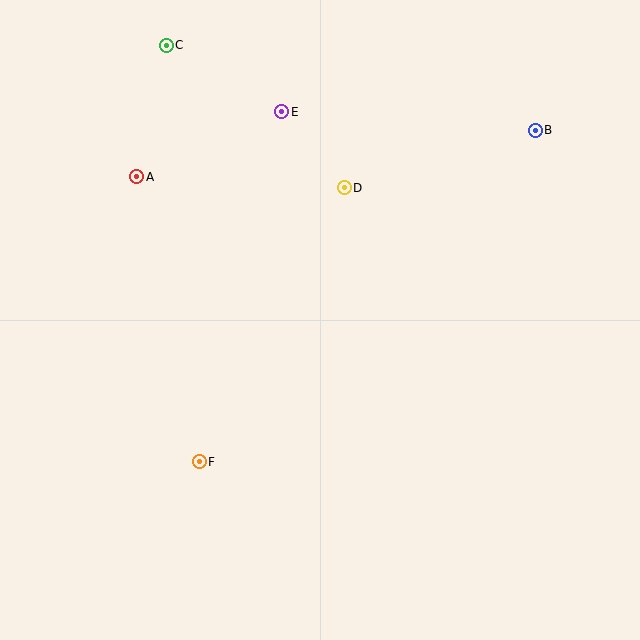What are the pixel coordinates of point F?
Point F is at (199, 462).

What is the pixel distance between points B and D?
The distance between B and D is 200 pixels.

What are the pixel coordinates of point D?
Point D is at (344, 188).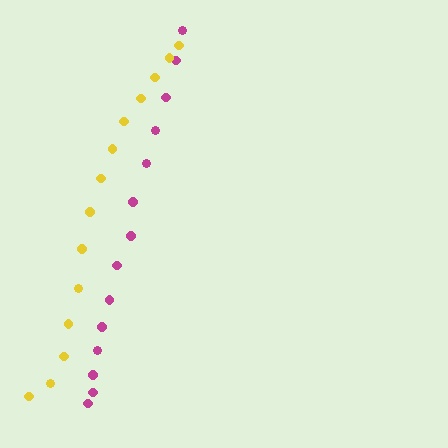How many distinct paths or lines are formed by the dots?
There are 2 distinct paths.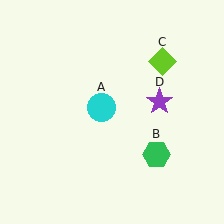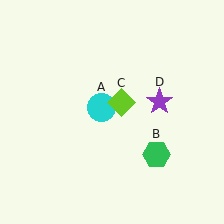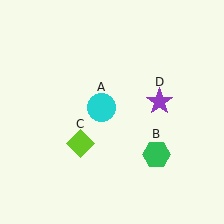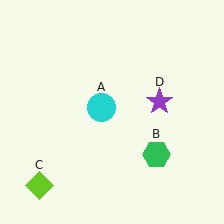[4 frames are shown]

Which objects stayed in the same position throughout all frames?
Cyan circle (object A) and green hexagon (object B) and purple star (object D) remained stationary.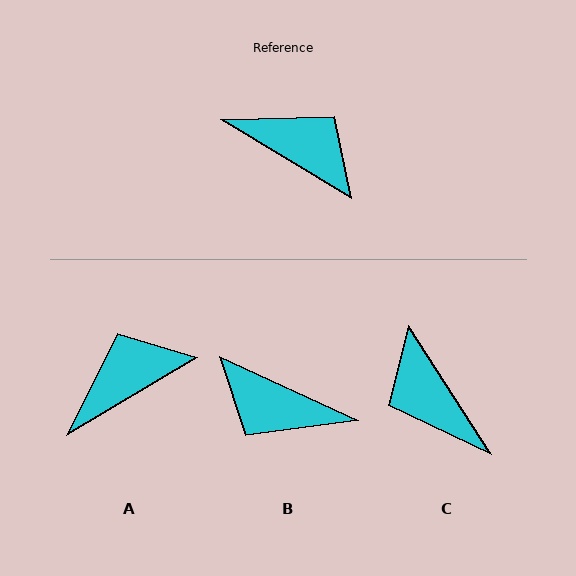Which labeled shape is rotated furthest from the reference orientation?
B, about 174 degrees away.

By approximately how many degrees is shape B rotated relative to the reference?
Approximately 174 degrees clockwise.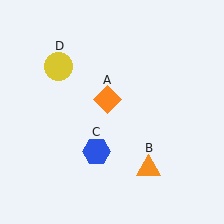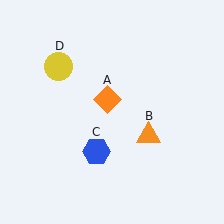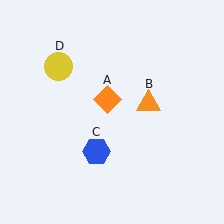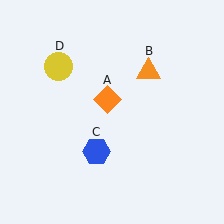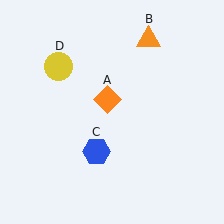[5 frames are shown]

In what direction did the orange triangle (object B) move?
The orange triangle (object B) moved up.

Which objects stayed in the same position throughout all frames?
Orange diamond (object A) and blue hexagon (object C) and yellow circle (object D) remained stationary.